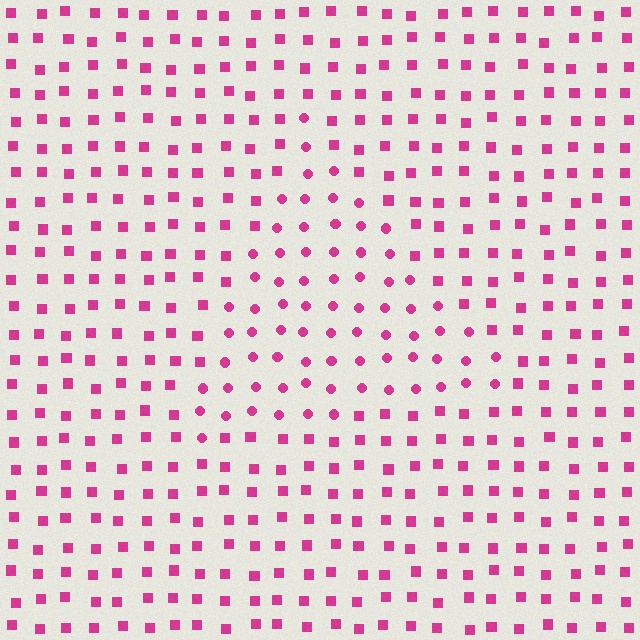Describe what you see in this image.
The image is filled with small magenta elements arranged in a uniform grid. A triangle-shaped region contains circles, while the surrounding area contains squares. The boundary is defined purely by the change in element shape.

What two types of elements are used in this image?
The image uses circles inside the triangle region and squares outside it.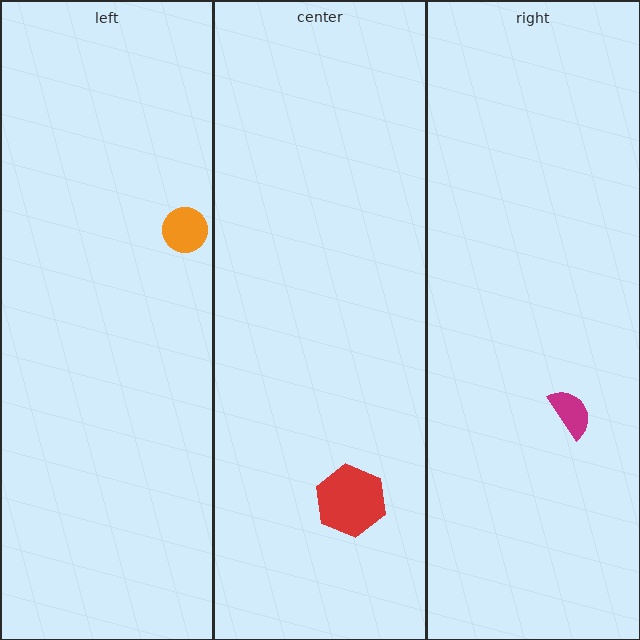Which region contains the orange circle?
The left region.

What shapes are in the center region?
The red hexagon.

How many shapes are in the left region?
1.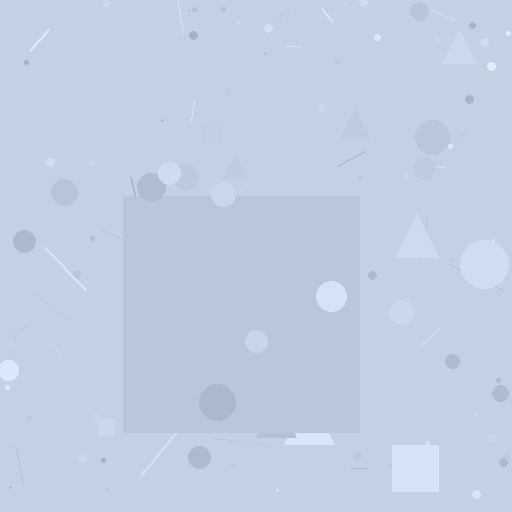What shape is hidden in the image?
A square is hidden in the image.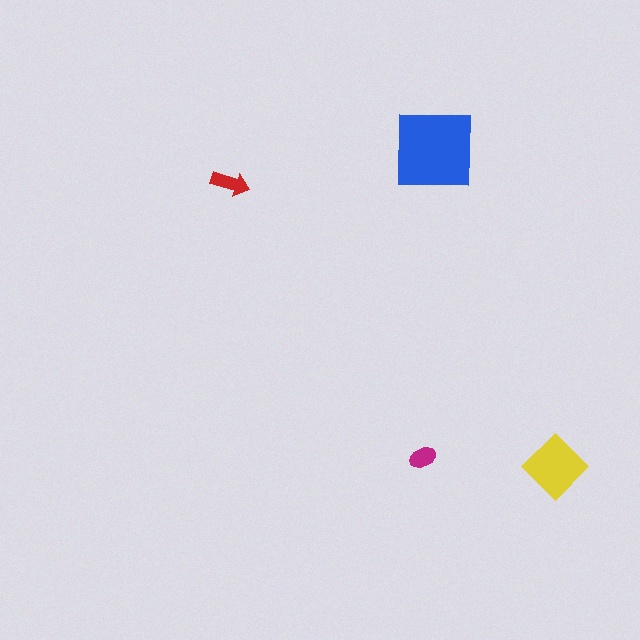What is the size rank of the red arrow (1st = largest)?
3rd.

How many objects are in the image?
There are 4 objects in the image.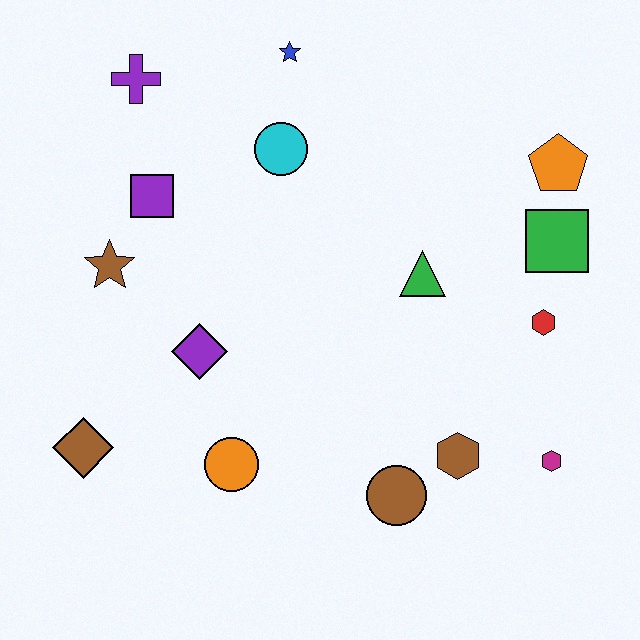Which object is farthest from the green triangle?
The brown diamond is farthest from the green triangle.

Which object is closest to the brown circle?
The brown hexagon is closest to the brown circle.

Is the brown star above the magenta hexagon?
Yes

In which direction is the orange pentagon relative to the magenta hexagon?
The orange pentagon is above the magenta hexagon.